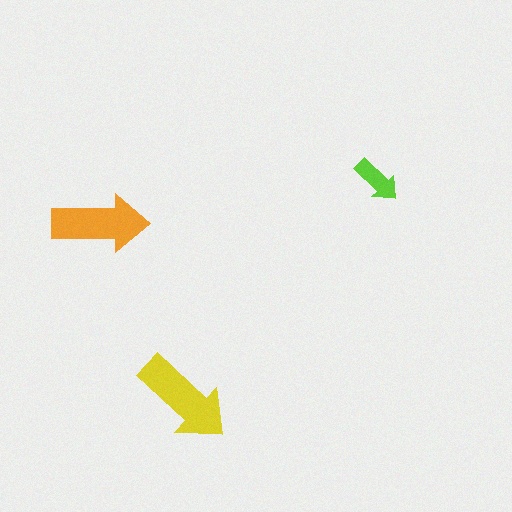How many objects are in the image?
There are 3 objects in the image.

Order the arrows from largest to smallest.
the yellow one, the orange one, the lime one.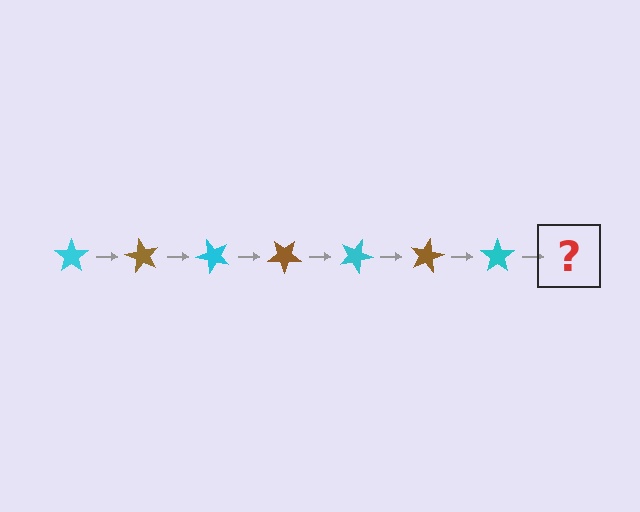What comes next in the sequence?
The next element should be a brown star, rotated 420 degrees from the start.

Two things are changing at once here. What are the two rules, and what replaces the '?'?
The two rules are that it rotates 60 degrees each step and the color cycles through cyan and brown. The '?' should be a brown star, rotated 420 degrees from the start.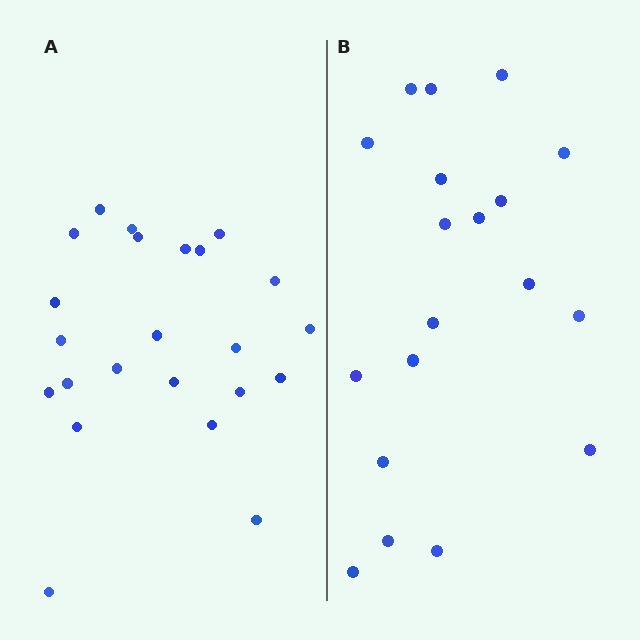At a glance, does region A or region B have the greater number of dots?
Region A (the left region) has more dots.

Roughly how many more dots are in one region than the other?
Region A has about 4 more dots than region B.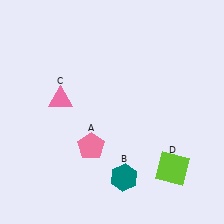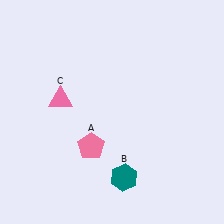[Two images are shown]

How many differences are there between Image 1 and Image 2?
There is 1 difference between the two images.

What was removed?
The lime square (D) was removed in Image 2.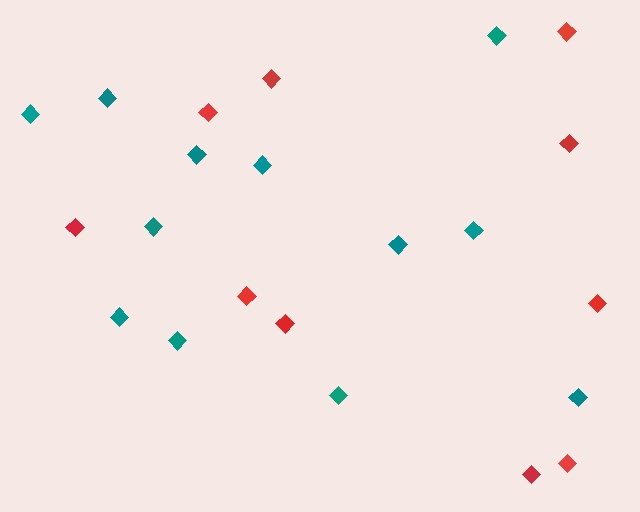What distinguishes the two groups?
There are 2 groups: one group of teal diamonds (12) and one group of red diamonds (10).